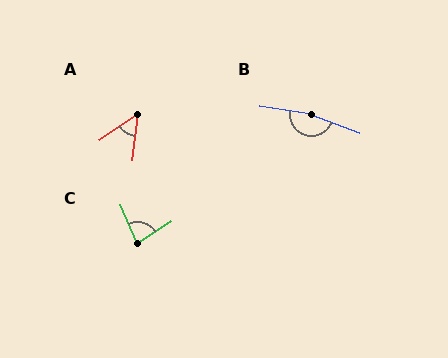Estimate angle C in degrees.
Approximately 79 degrees.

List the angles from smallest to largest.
A (49°), C (79°), B (169°).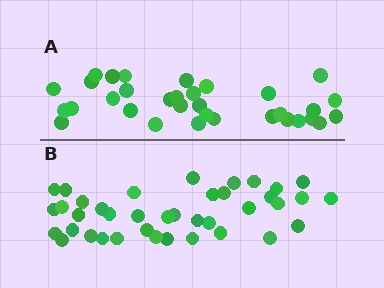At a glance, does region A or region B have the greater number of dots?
Region B (the bottom region) has more dots.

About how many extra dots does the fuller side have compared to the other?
Region B has about 6 more dots than region A.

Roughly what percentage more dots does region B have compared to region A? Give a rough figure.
About 20% more.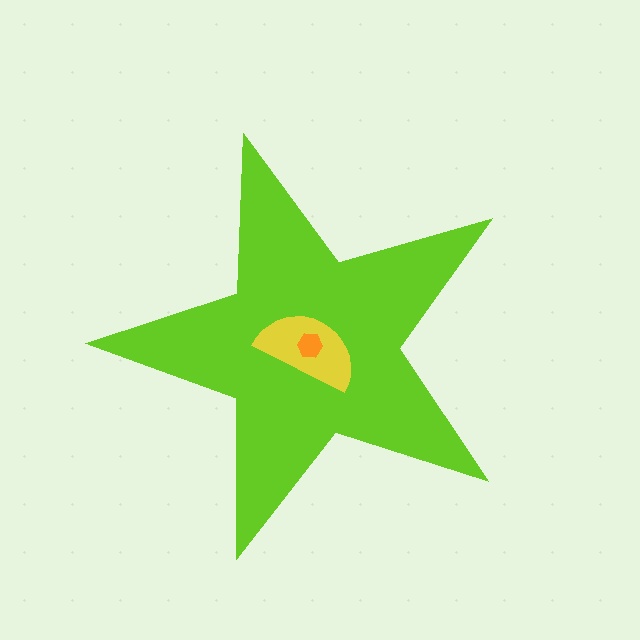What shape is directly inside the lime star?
The yellow semicircle.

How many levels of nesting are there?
3.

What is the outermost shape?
The lime star.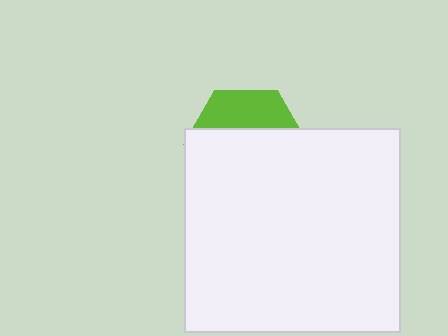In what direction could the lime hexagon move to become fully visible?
The lime hexagon could move up. That would shift it out from behind the white rectangle entirely.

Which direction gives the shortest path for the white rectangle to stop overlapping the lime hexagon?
Moving down gives the shortest separation.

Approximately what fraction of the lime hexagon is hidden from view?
Roughly 69% of the lime hexagon is hidden behind the white rectangle.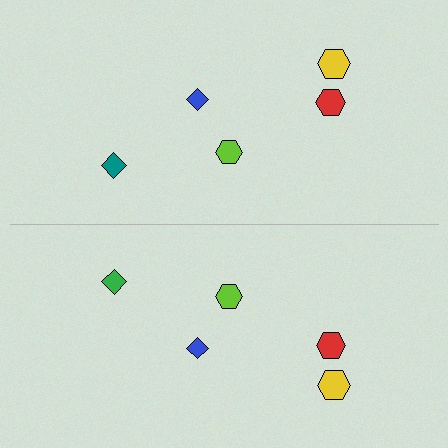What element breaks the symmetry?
The green diamond on the bottom side breaks the symmetry — its mirror counterpart is teal.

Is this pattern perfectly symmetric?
No, the pattern is not perfectly symmetric. The green diamond on the bottom side breaks the symmetry — its mirror counterpart is teal.